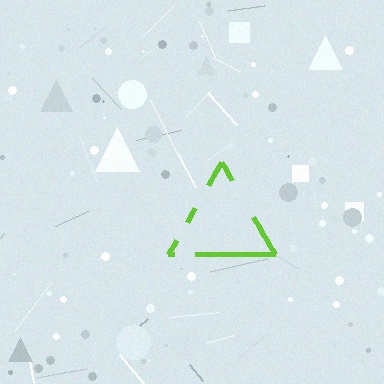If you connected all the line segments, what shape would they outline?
They would outline a triangle.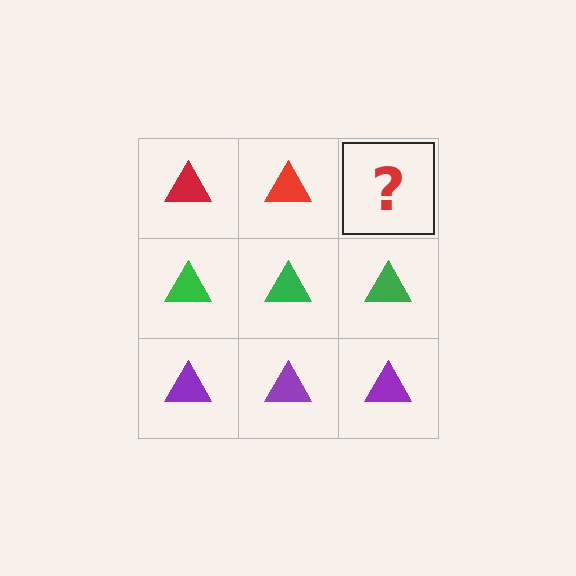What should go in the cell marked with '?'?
The missing cell should contain a red triangle.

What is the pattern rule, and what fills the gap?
The rule is that each row has a consistent color. The gap should be filled with a red triangle.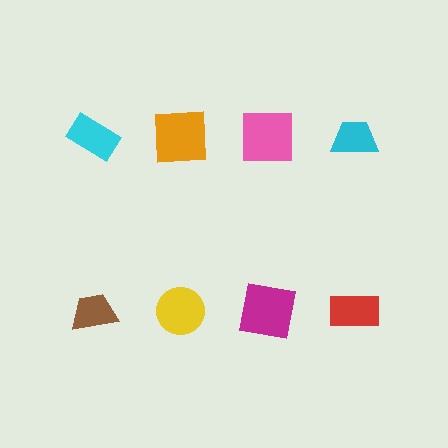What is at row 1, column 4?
A cyan trapezoid.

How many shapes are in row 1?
4 shapes.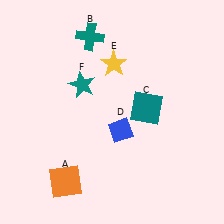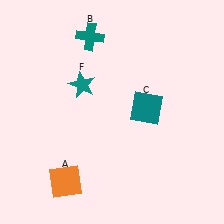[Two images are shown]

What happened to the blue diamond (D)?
The blue diamond (D) was removed in Image 2. It was in the bottom-right area of Image 1.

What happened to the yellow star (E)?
The yellow star (E) was removed in Image 2. It was in the top-right area of Image 1.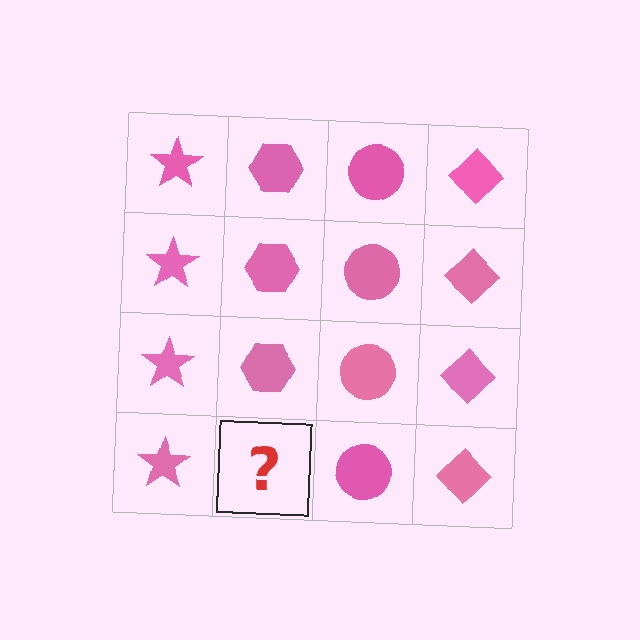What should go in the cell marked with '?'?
The missing cell should contain a pink hexagon.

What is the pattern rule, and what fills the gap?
The rule is that each column has a consistent shape. The gap should be filled with a pink hexagon.